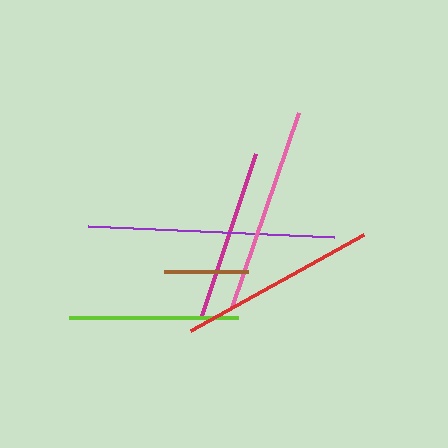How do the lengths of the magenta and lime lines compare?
The magenta and lime lines are approximately the same length.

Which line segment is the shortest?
The brown line is the shortest at approximately 84 pixels.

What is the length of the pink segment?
The pink segment is approximately 205 pixels long.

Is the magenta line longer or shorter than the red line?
The red line is longer than the magenta line.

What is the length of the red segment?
The red segment is approximately 198 pixels long.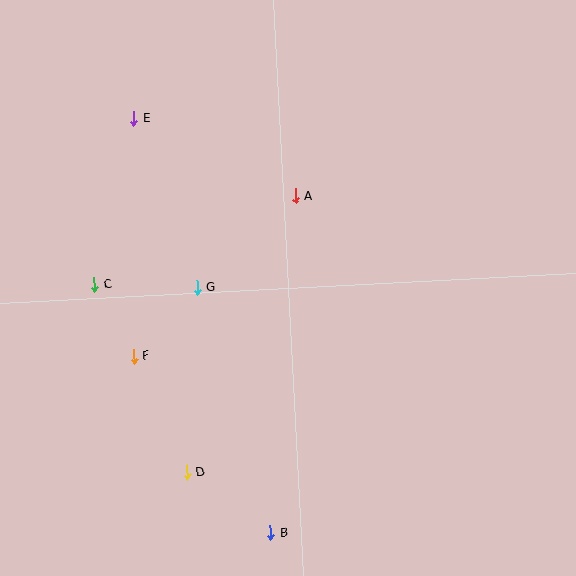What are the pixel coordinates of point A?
Point A is at (295, 196).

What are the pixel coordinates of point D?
Point D is at (187, 472).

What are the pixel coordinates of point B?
Point B is at (270, 533).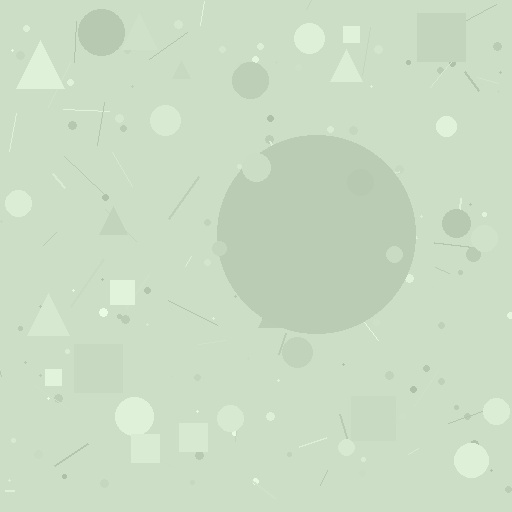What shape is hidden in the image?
A circle is hidden in the image.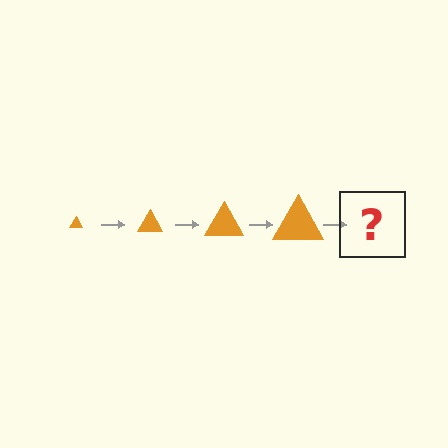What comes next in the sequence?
The next element should be an orange triangle, larger than the previous one.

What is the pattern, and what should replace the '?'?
The pattern is that the triangle gets progressively larger each step. The '?' should be an orange triangle, larger than the previous one.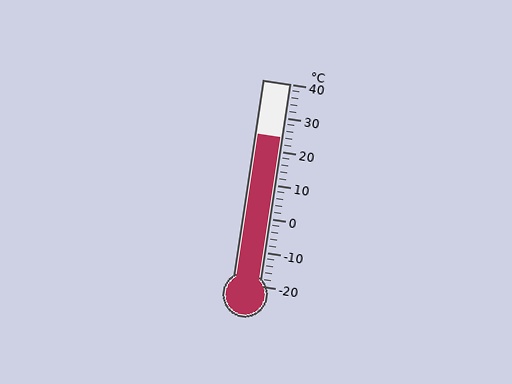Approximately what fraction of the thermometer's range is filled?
The thermometer is filled to approximately 75% of its range.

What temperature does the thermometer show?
The thermometer shows approximately 24°C.